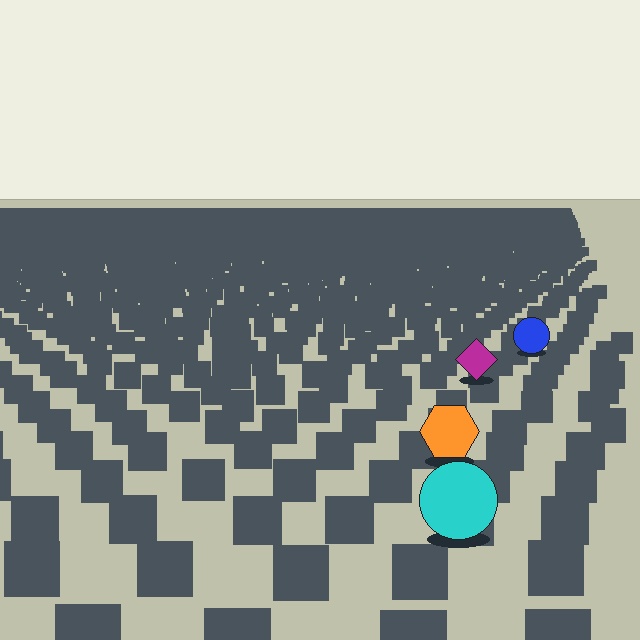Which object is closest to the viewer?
The cyan circle is closest. The texture marks near it are larger and more spread out.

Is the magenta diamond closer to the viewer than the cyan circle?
No. The cyan circle is closer — you can tell from the texture gradient: the ground texture is coarser near it.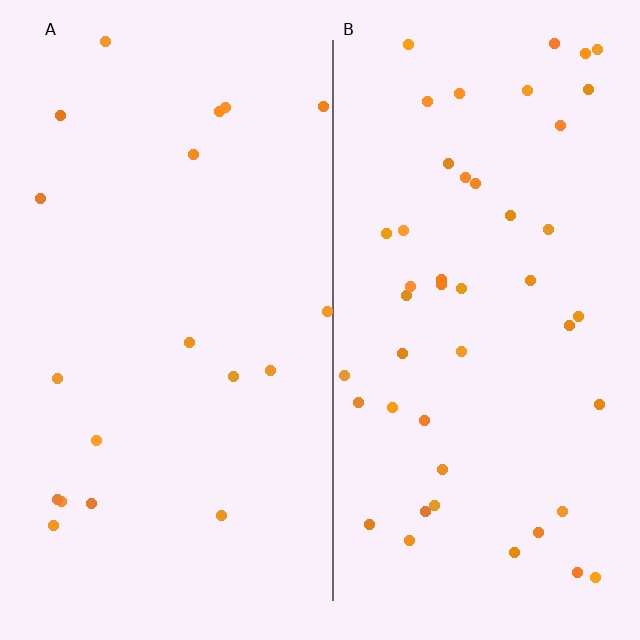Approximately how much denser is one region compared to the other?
Approximately 2.5× — region B over region A.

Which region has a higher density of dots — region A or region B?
B (the right).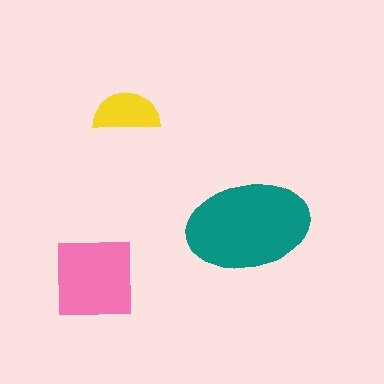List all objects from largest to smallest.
The teal ellipse, the pink square, the yellow semicircle.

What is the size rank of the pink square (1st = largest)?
2nd.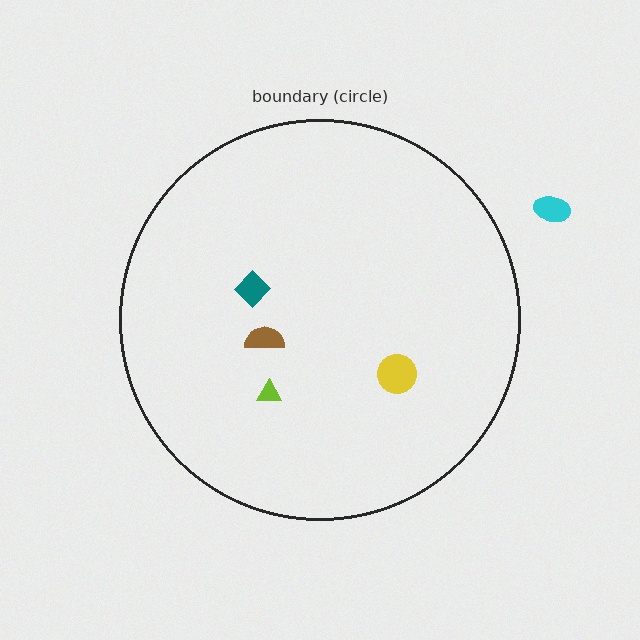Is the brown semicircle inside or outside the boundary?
Inside.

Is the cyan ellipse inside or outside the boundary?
Outside.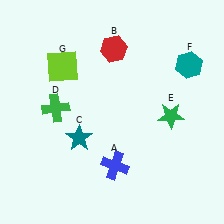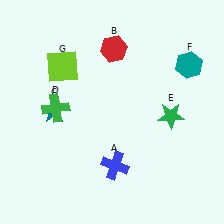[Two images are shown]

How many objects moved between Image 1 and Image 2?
1 object moved between the two images.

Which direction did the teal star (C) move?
The teal star (C) moved up.